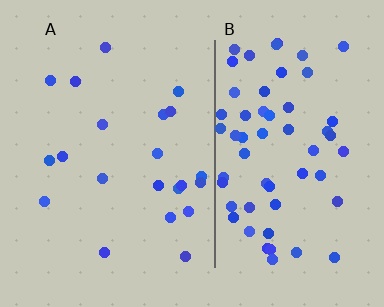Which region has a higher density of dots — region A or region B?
B (the right).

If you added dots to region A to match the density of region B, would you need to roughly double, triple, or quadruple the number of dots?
Approximately triple.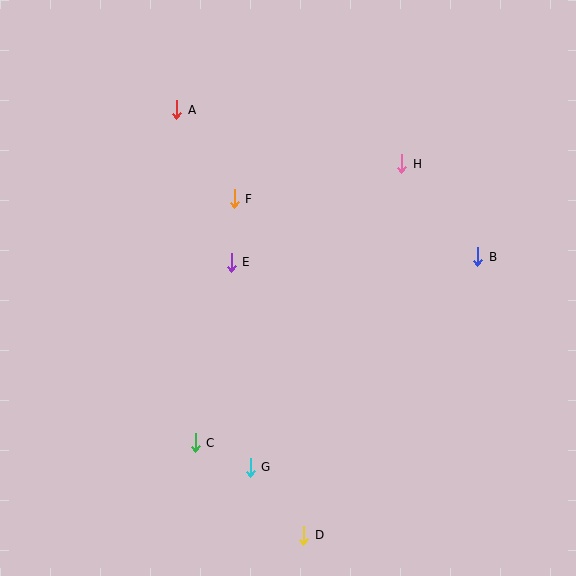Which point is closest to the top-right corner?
Point H is closest to the top-right corner.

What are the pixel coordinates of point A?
Point A is at (176, 110).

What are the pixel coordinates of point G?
Point G is at (250, 467).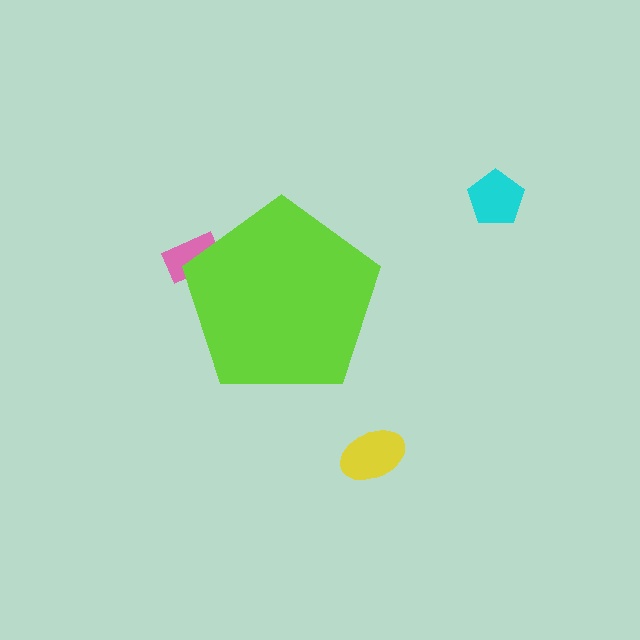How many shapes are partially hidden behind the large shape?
1 shape is partially hidden.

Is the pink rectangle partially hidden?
Yes, the pink rectangle is partially hidden behind the lime pentagon.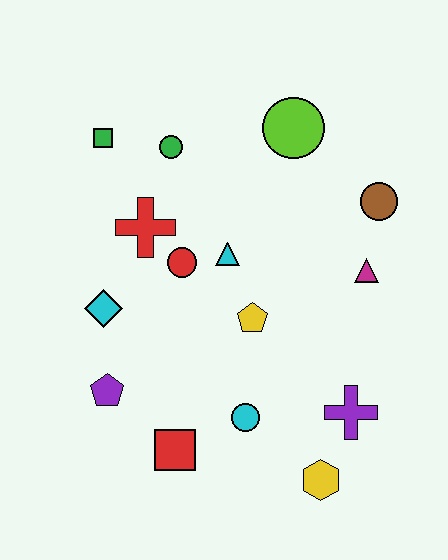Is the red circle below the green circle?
Yes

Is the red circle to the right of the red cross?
Yes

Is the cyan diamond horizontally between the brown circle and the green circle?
No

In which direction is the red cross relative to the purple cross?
The red cross is to the left of the purple cross.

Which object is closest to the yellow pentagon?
The cyan triangle is closest to the yellow pentagon.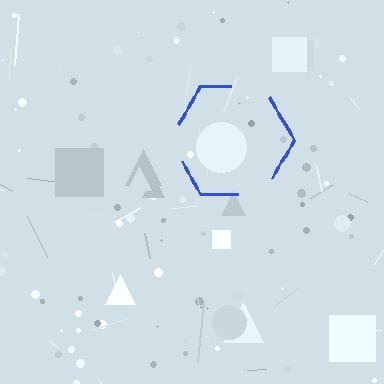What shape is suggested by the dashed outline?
The dashed outline suggests a hexagon.